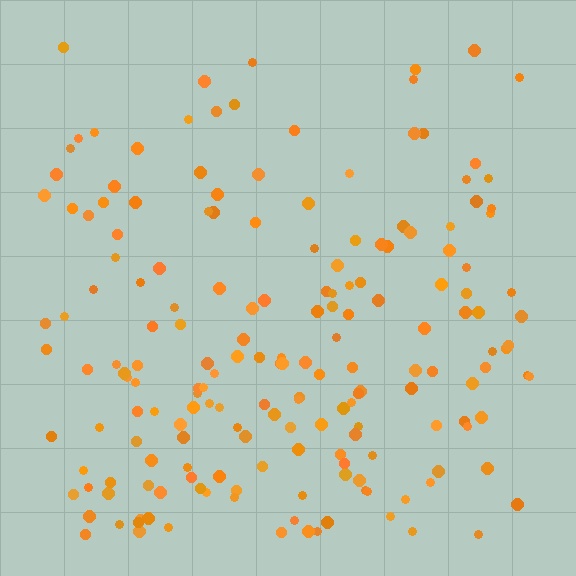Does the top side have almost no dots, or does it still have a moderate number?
Still a moderate number, just noticeably fewer than the bottom.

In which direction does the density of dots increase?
From top to bottom, with the bottom side densest.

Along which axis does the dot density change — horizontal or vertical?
Vertical.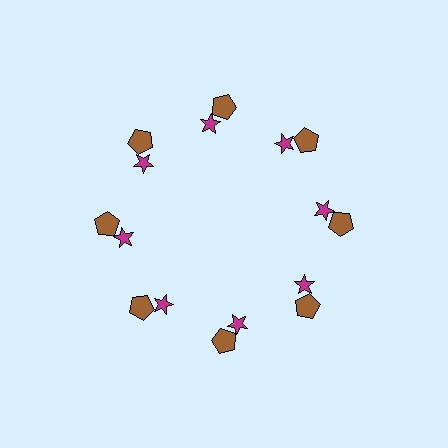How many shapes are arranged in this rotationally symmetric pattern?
There are 16 shapes, arranged in 8 groups of 2.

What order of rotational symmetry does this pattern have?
This pattern has 8-fold rotational symmetry.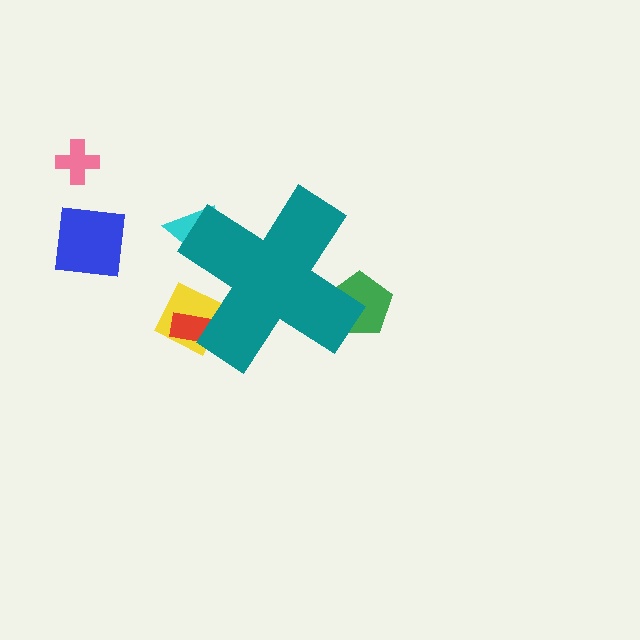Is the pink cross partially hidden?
No, the pink cross is fully visible.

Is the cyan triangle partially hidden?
Yes, the cyan triangle is partially hidden behind the teal cross.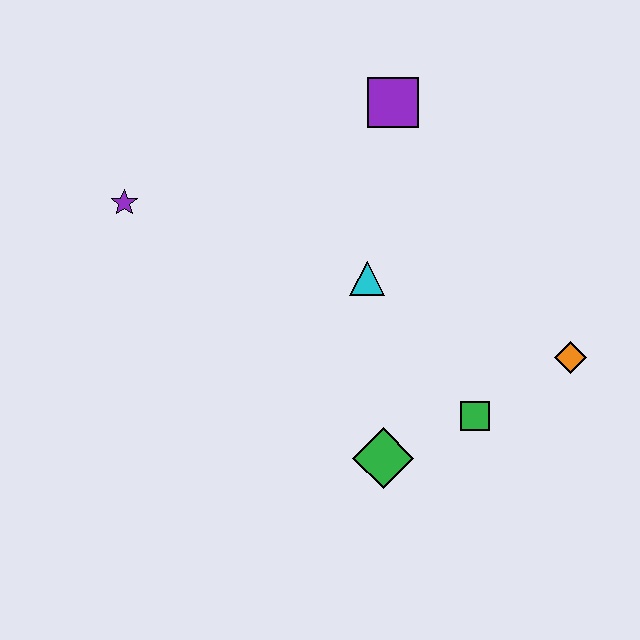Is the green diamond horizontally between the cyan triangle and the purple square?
Yes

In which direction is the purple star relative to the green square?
The purple star is to the left of the green square.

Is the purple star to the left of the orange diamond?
Yes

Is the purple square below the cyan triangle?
No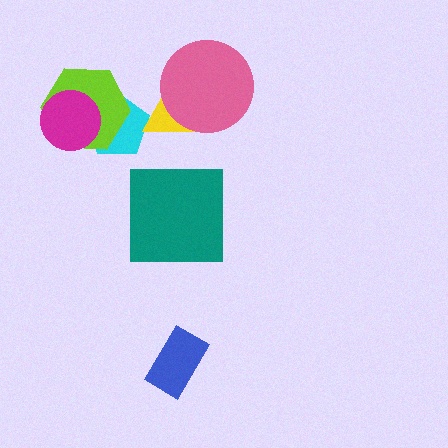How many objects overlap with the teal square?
0 objects overlap with the teal square.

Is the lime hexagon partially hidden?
Yes, it is partially covered by another shape.